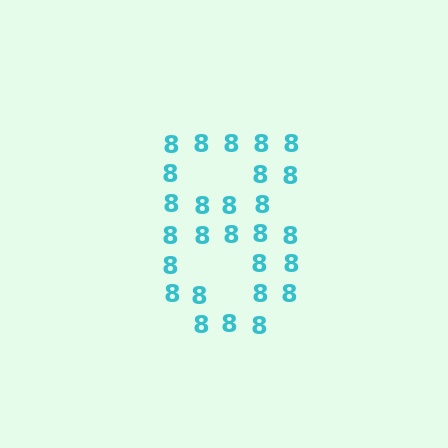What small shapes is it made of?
It is made of small digit 8's.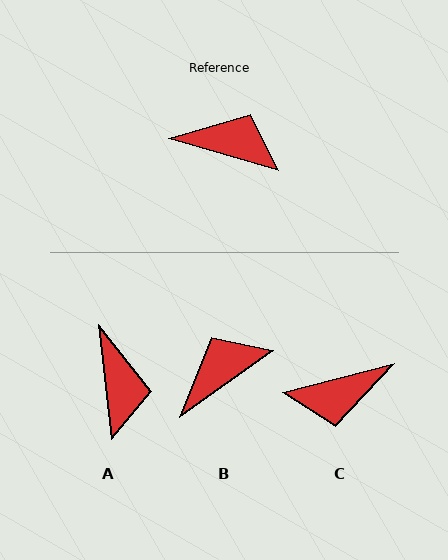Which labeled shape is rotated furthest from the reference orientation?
C, about 150 degrees away.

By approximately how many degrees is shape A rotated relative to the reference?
Approximately 67 degrees clockwise.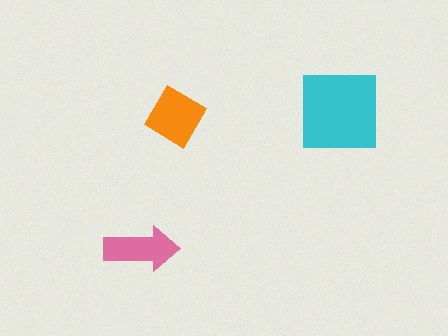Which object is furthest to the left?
The pink arrow is leftmost.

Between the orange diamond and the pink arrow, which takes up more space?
The orange diamond.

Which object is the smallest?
The pink arrow.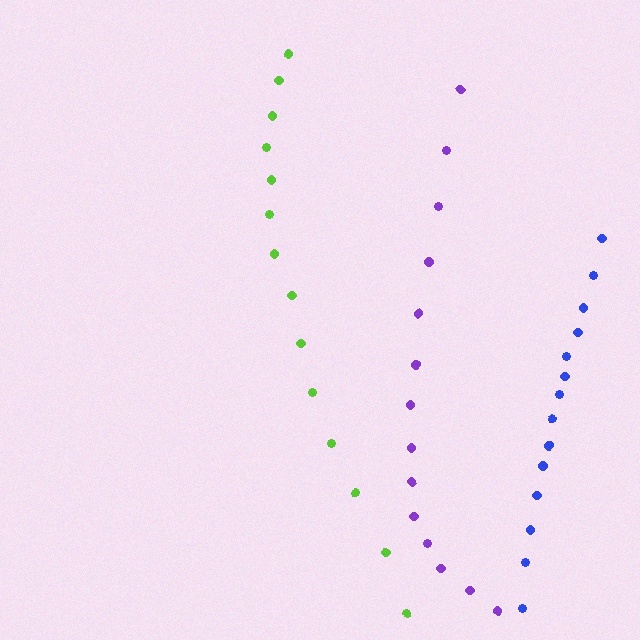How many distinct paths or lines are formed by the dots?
There are 3 distinct paths.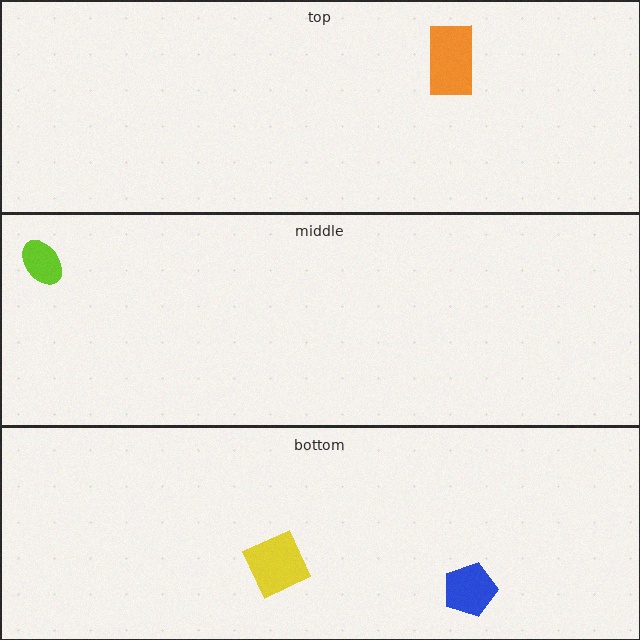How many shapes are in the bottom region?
2.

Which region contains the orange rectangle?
The top region.